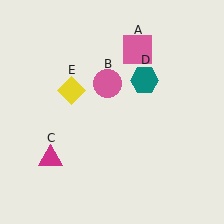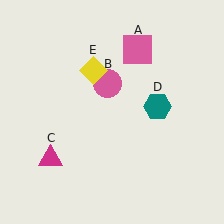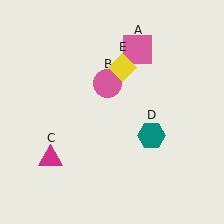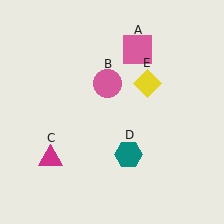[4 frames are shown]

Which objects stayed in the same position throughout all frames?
Pink square (object A) and pink circle (object B) and magenta triangle (object C) remained stationary.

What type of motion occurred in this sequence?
The teal hexagon (object D), yellow diamond (object E) rotated clockwise around the center of the scene.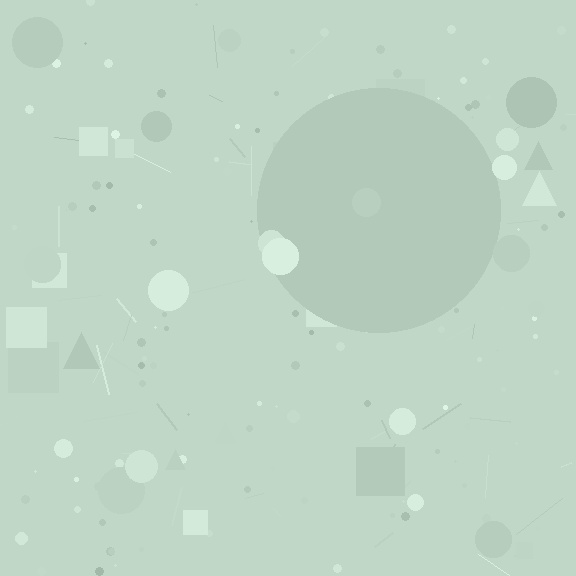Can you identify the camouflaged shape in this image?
The camouflaged shape is a circle.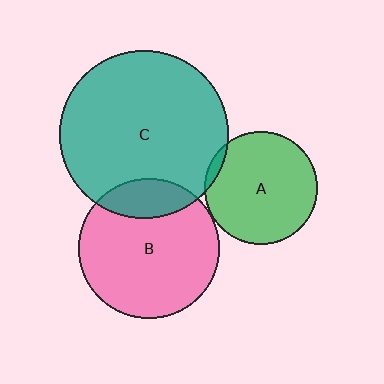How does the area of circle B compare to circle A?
Approximately 1.5 times.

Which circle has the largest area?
Circle C (teal).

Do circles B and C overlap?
Yes.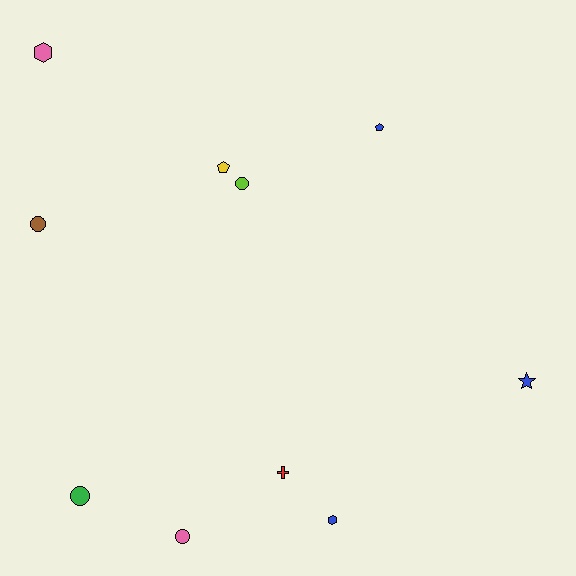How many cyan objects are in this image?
There are no cyan objects.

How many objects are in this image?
There are 10 objects.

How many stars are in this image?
There is 1 star.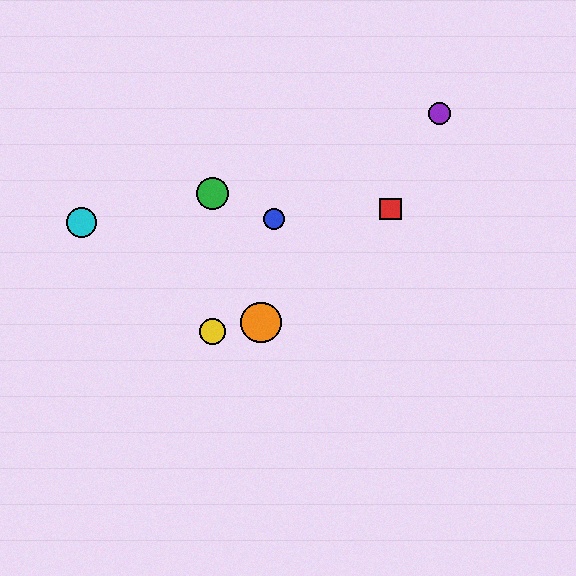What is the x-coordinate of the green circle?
The green circle is at x≈213.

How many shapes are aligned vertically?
2 shapes (the green circle, the yellow circle) are aligned vertically.